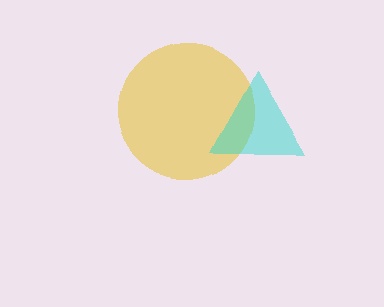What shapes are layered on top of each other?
The layered shapes are: a yellow circle, a cyan triangle.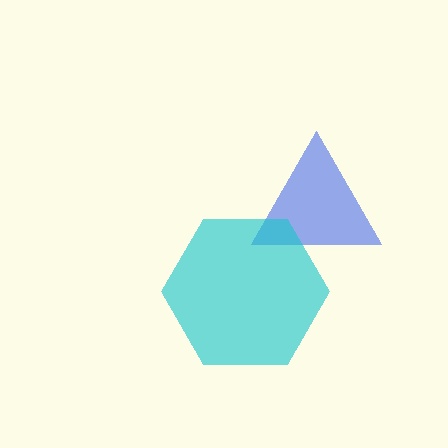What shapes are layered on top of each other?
The layered shapes are: a blue triangle, a cyan hexagon.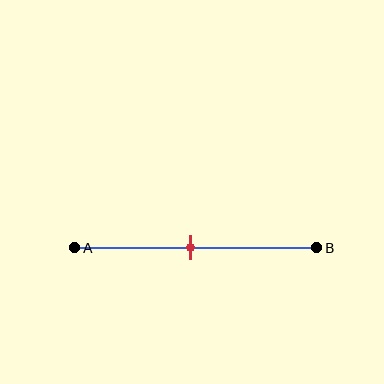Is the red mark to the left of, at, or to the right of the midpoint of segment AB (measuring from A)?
The red mark is approximately at the midpoint of segment AB.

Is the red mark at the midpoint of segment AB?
Yes, the mark is approximately at the midpoint.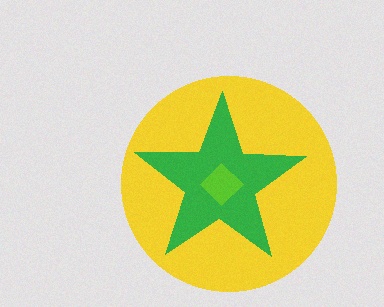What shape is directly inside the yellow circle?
The green star.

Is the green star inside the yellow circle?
Yes.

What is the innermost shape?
The lime diamond.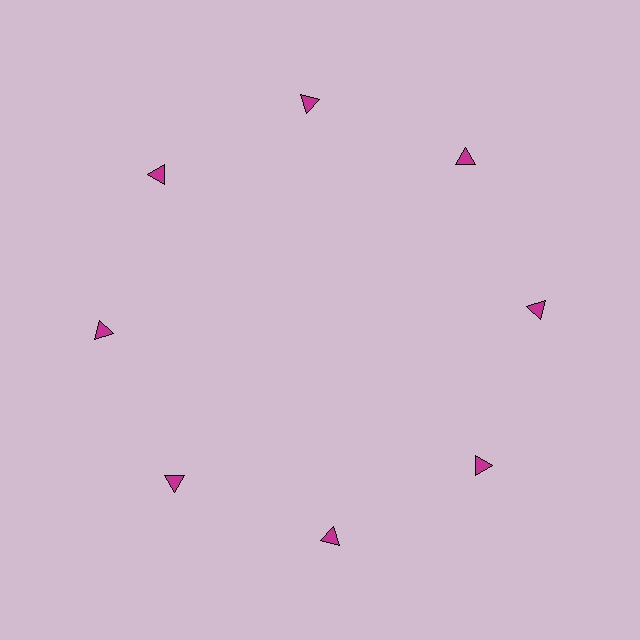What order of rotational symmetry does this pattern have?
This pattern has 8-fold rotational symmetry.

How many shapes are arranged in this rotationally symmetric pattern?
There are 8 shapes, arranged in 8 groups of 1.